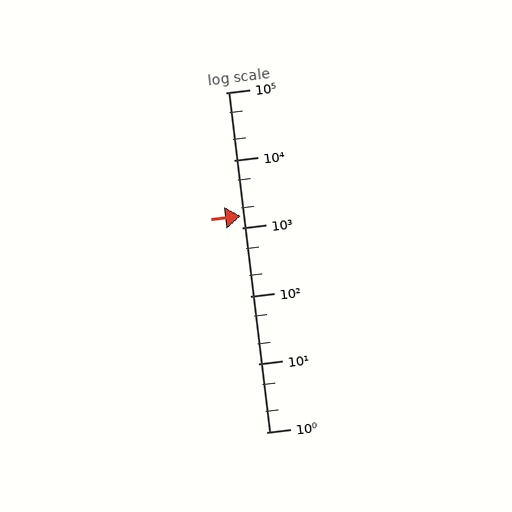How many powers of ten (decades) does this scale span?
The scale spans 5 decades, from 1 to 100000.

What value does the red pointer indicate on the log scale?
The pointer indicates approximately 1500.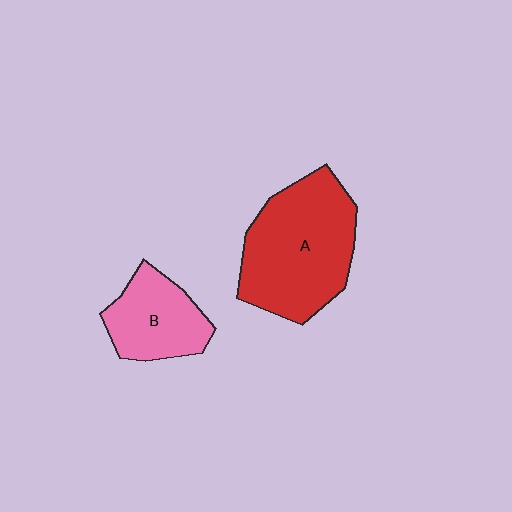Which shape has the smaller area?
Shape B (pink).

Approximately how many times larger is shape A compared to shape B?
Approximately 1.8 times.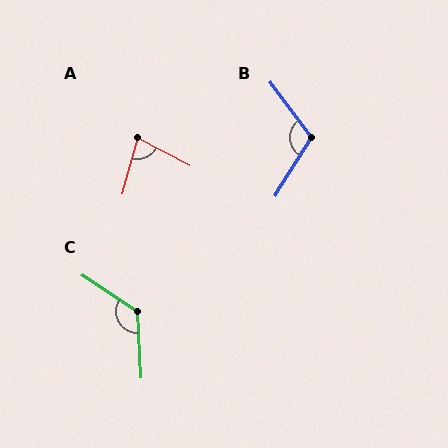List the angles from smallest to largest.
A (78°), B (111°), C (126°).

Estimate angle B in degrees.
Approximately 111 degrees.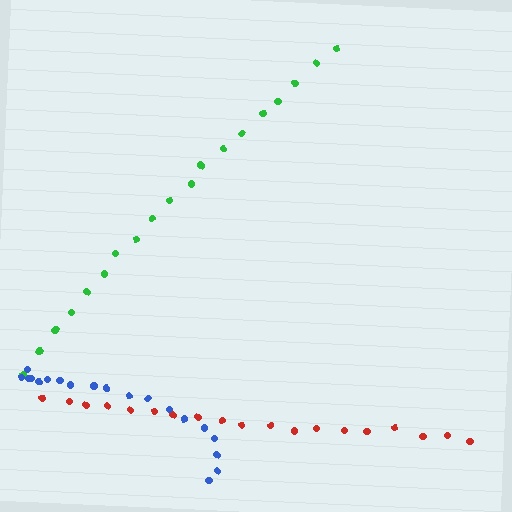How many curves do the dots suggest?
There are 3 distinct paths.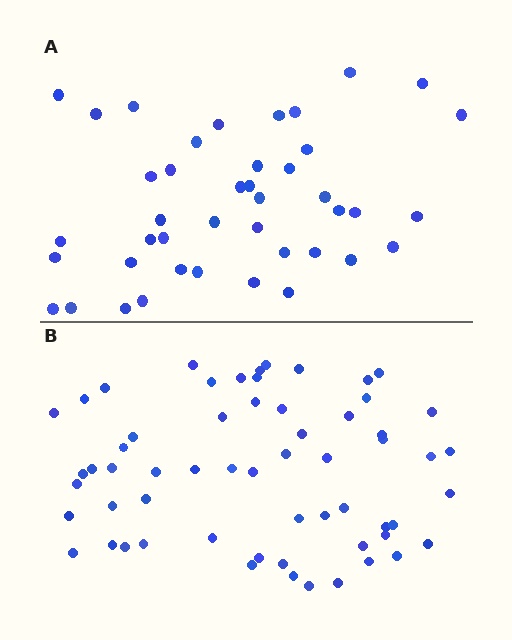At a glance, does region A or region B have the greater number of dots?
Region B (the bottom region) has more dots.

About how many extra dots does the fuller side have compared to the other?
Region B has approximately 20 more dots than region A.